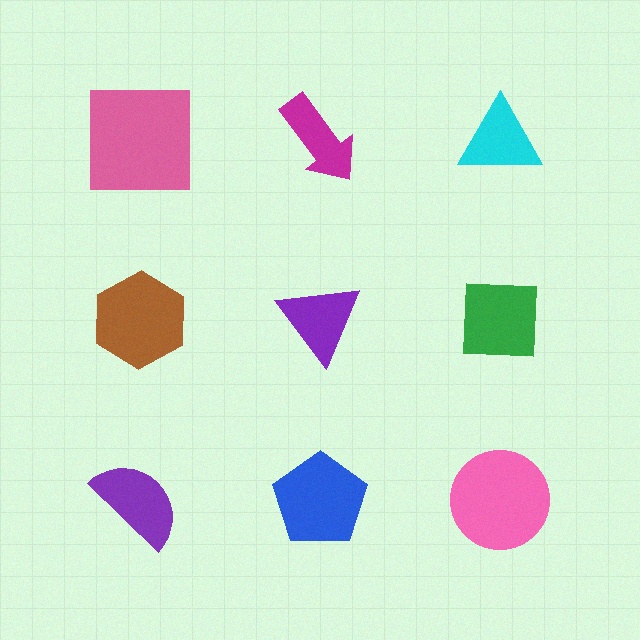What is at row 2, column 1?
A brown hexagon.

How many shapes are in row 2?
3 shapes.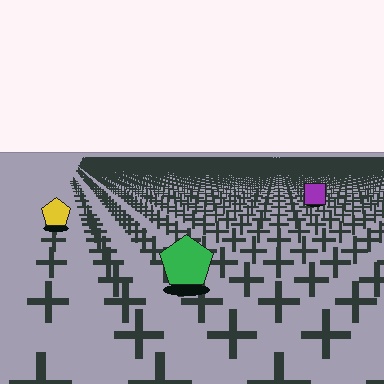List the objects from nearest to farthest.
From nearest to farthest: the green pentagon, the yellow pentagon, the purple square.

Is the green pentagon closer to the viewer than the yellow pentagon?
Yes. The green pentagon is closer — you can tell from the texture gradient: the ground texture is coarser near it.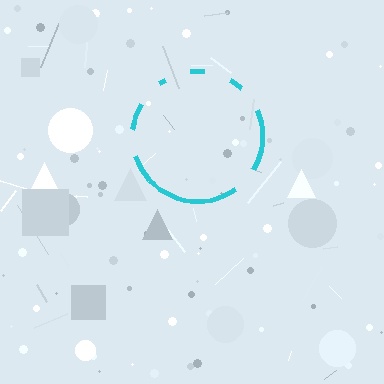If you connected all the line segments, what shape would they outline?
They would outline a circle.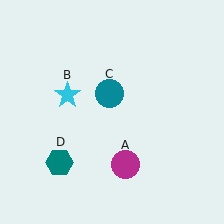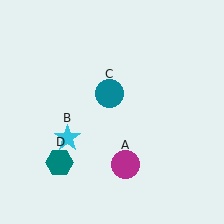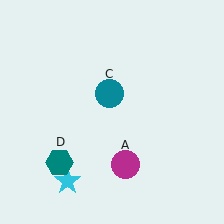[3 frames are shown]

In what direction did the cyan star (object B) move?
The cyan star (object B) moved down.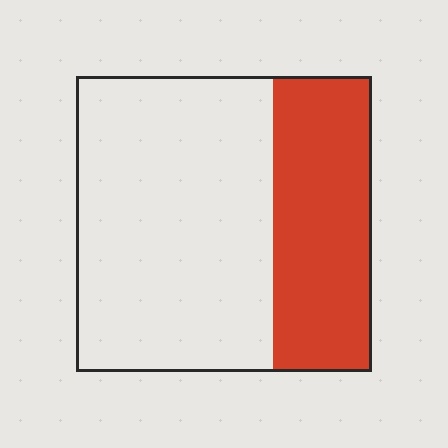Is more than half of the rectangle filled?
No.